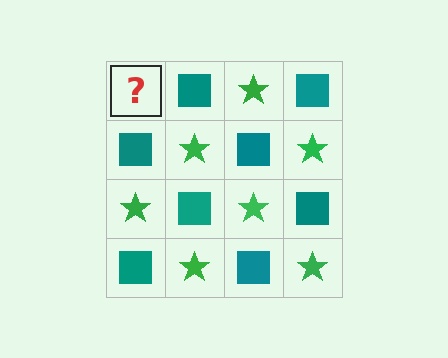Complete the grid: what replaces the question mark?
The question mark should be replaced with a green star.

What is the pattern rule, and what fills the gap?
The rule is that it alternates green star and teal square in a checkerboard pattern. The gap should be filled with a green star.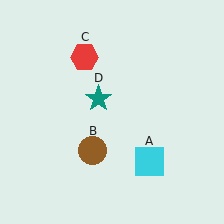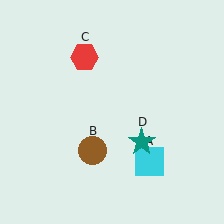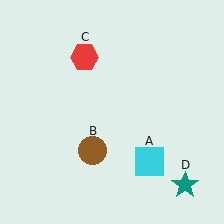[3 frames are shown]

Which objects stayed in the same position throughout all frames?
Cyan square (object A) and brown circle (object B) and red hexagon (object C) remained stationary.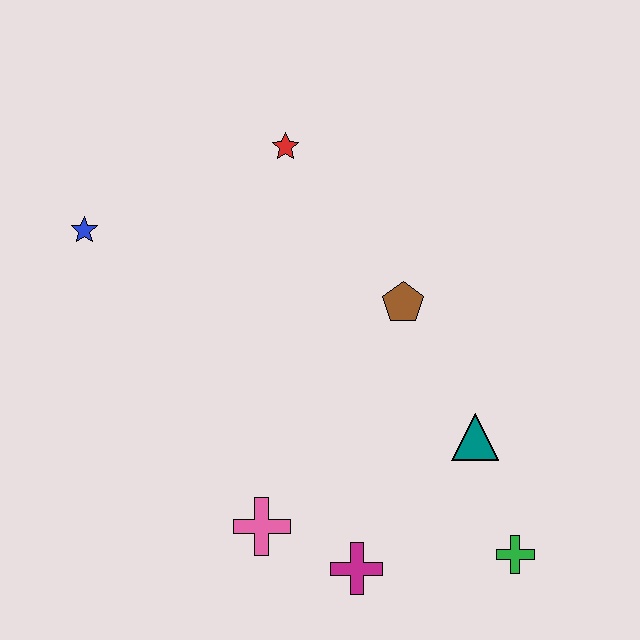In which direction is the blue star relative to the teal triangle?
The blue star is to the left of the teal triangle.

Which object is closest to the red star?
The brown pentagon is closest to the red star.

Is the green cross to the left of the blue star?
No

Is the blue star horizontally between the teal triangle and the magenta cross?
No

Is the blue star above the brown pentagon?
Yes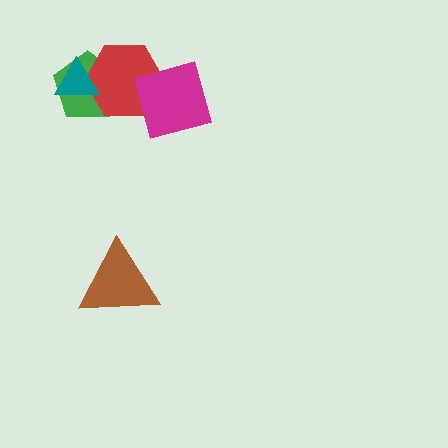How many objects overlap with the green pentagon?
2 objects overlap with the green pentagon.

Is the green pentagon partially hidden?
Yes, it is partially covered by another shape.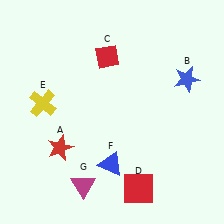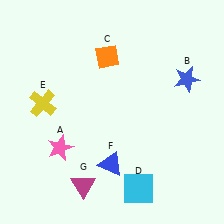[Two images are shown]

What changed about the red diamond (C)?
In Image 1, C is red. In Image 2, it changed to orange.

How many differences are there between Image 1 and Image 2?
There are 3 differences between the two images.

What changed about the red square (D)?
In Image 1, D is red. In Image 2, it changed to cyan.